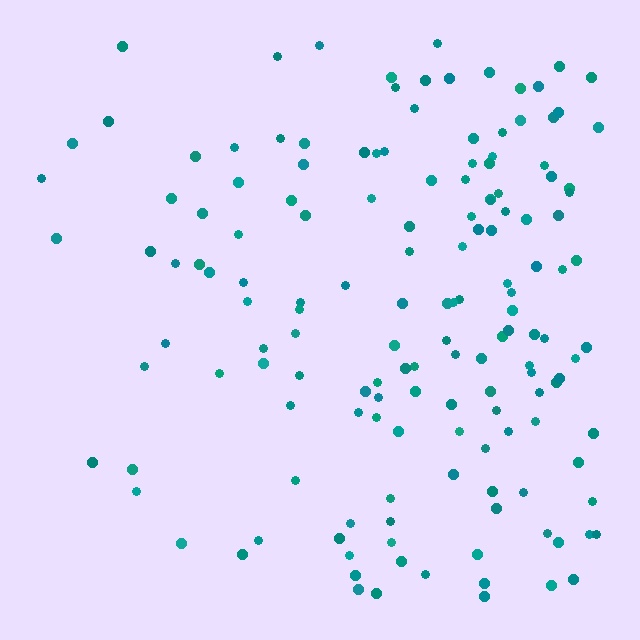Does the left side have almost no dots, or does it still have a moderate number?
Still a moderate number, just noticeably fewer than the right.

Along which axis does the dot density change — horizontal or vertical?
Horizontal.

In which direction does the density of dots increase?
From left to right, with the right side densest.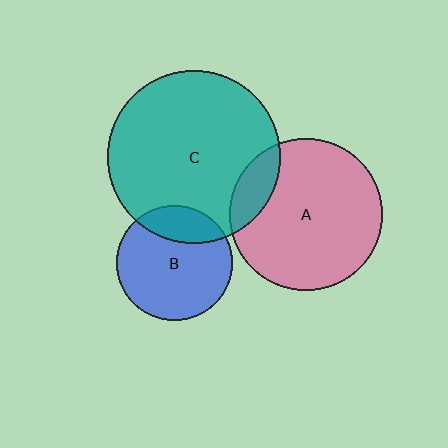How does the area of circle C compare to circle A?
Approximately 1.3 times.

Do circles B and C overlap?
Yes.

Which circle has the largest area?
Circle C (teal).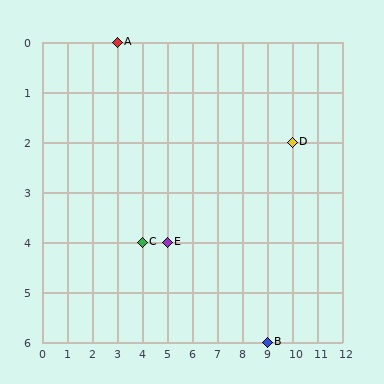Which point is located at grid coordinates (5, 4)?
Point E is at (5, 4).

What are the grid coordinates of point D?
Point D is at grid coordinates (10, 2).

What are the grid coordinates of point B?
Point B is at grid coordinates (9, 6).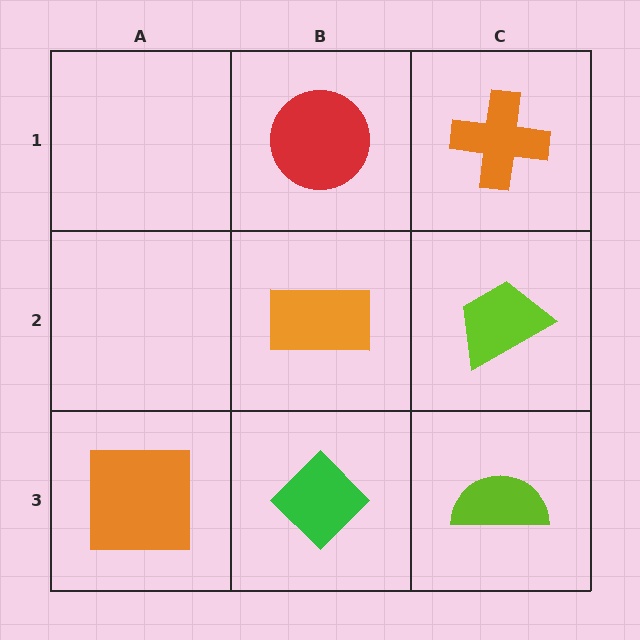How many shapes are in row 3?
3 shapes.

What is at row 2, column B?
An orange rectangle.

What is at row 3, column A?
An orange square.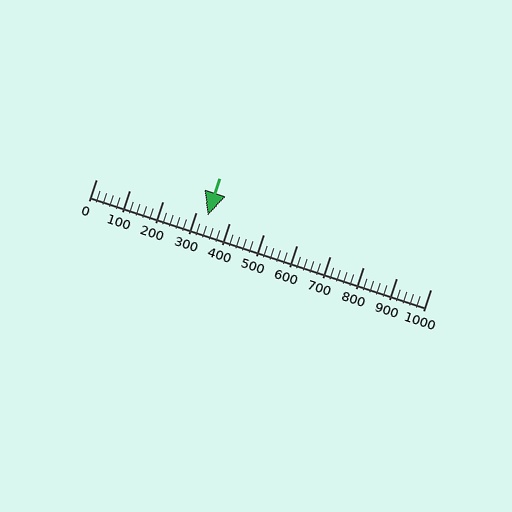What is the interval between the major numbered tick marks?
The major tick marks are spaced 100 units apart.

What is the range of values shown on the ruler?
The ruler shows values from 0 to 1000.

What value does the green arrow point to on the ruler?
The green arrow points to approximately 333.